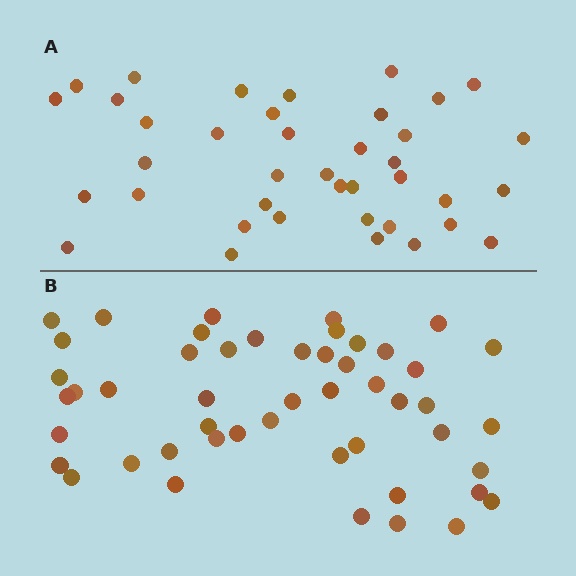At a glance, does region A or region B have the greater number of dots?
Region B (the bottom region) has more dots.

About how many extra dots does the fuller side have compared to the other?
Region B has roughly 10 or so more dots than region A.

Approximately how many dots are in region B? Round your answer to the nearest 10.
About 50 dots. (The exact count is 49, which rounds to 50.)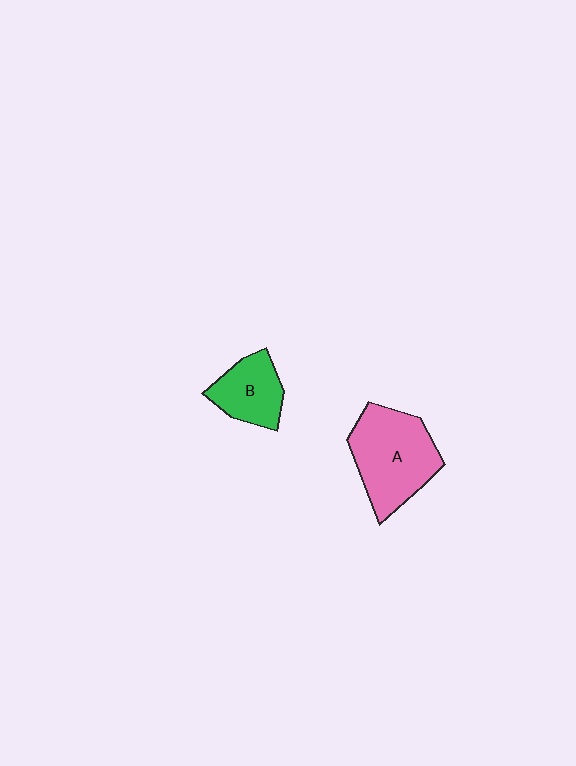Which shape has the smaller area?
Shape B (green).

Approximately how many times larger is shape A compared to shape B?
Approximately 1.7 times.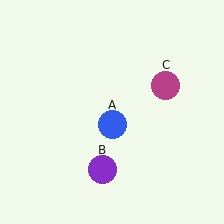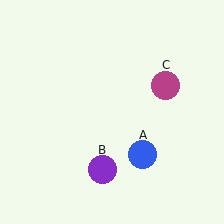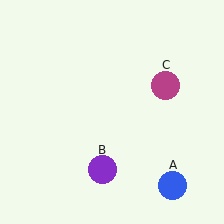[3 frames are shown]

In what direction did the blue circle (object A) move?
The blue circle (object A) moved down and to the right.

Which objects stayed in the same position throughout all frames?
Purple circle (object B) and magenta circle (object C) remained stationary.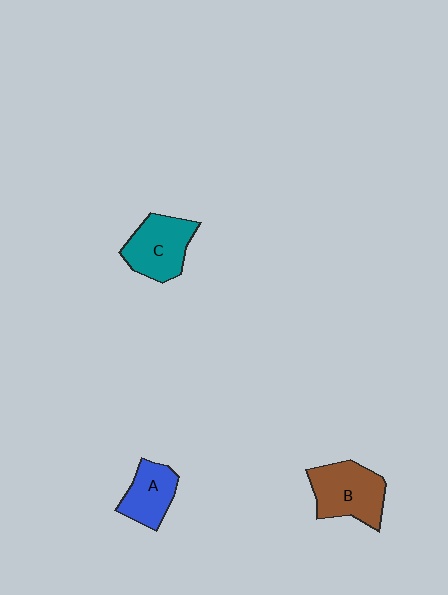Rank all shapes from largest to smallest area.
From largest to smallest: B (brown), C (teal), A (blue).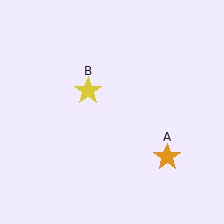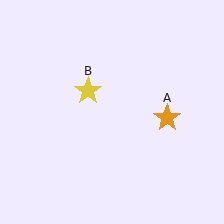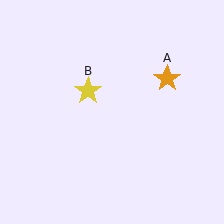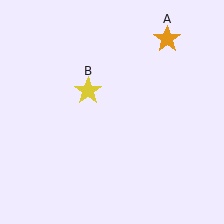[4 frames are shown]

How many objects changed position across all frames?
1 object changed position: orange star (object A).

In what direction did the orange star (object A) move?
The orange star (object A) moved up.